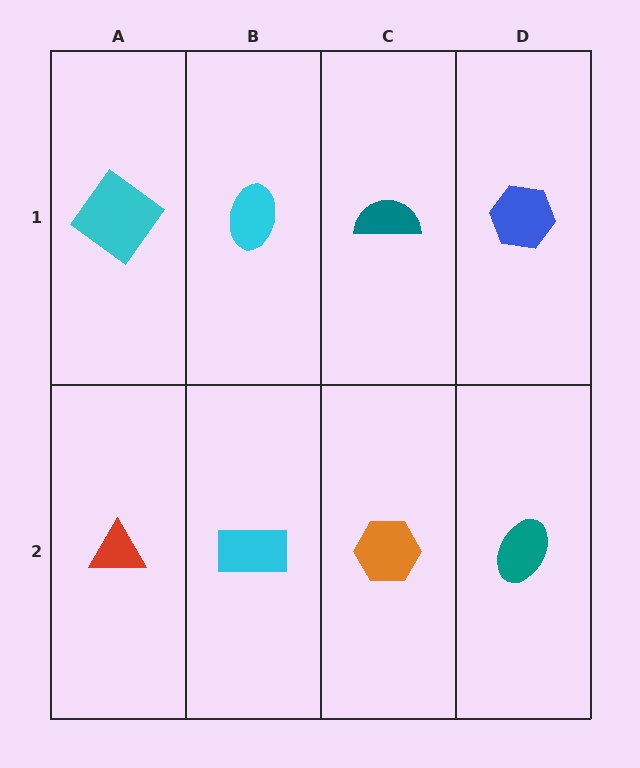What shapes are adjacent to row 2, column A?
A cyan diamond (row 1, column A), a cyan rectangle (row 2, column B).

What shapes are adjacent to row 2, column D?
A blue hexagon (row 1, column D), an orange hexagon (row 2, column C).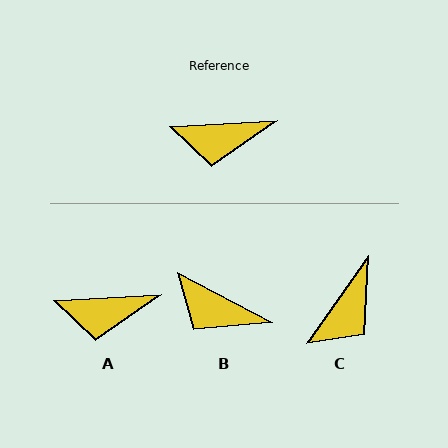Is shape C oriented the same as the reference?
No, it is off by about 52 degrees.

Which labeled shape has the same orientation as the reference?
A.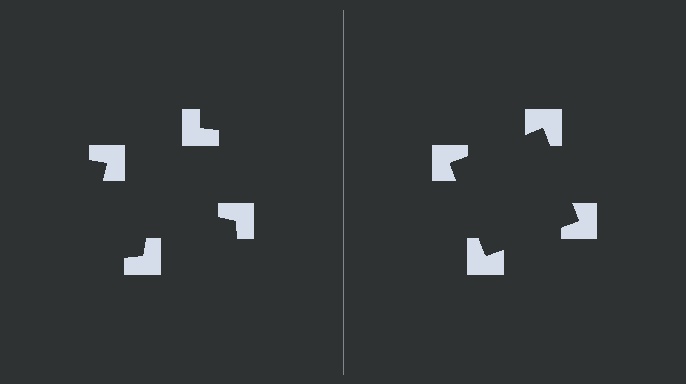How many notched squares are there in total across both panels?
8 — 4 on each side.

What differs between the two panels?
The notched squares are positioned identically on both sides; only the wedge orientations differ. On the right they align to a square; on the left they are misaligned.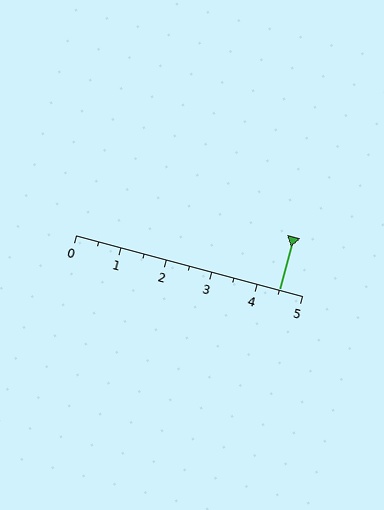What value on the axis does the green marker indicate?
The marker indicates approximately 4.5.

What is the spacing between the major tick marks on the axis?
The major ticks are spaced 1 apart.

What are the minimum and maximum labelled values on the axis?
The axis runs from 0 to 5.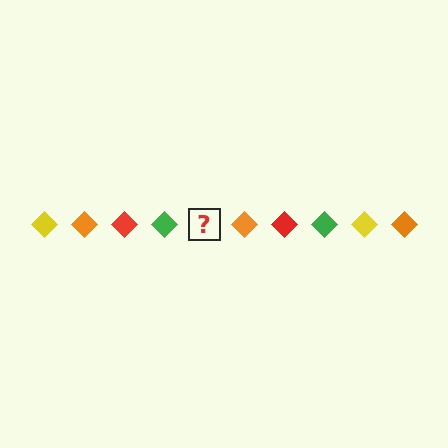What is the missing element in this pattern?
The missing element is a yellow diamond.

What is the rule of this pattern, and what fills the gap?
The rule is that the pattern cycles through yellow, orange, red, green diamonds. The gap should be filled with a yellow diamond.